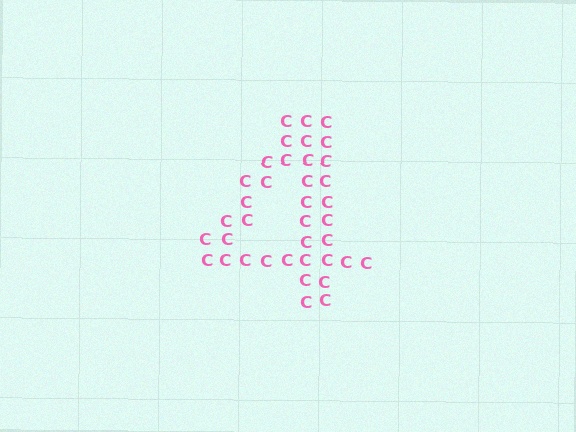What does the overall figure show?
The overall figure shows the digit 4.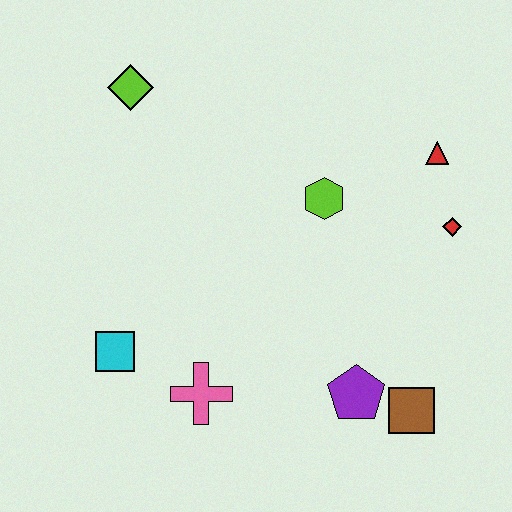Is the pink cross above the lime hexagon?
No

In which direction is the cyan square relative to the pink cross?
The cyan square is to the left of the pink cross.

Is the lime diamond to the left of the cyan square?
No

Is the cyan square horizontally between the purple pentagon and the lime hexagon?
No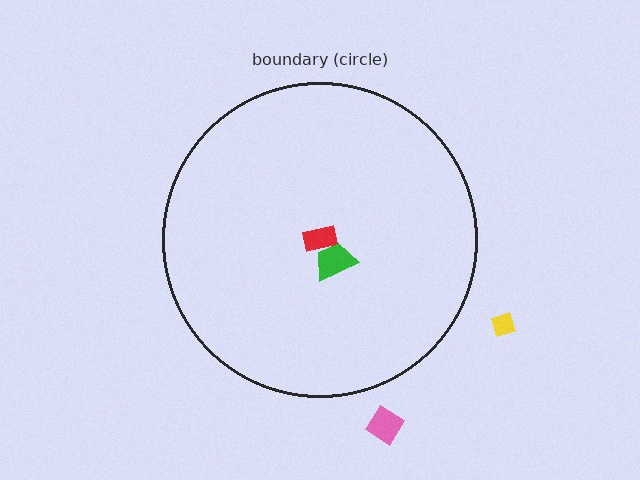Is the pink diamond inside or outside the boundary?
Outside.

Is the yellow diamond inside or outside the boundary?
Outside.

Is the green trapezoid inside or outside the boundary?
Inside.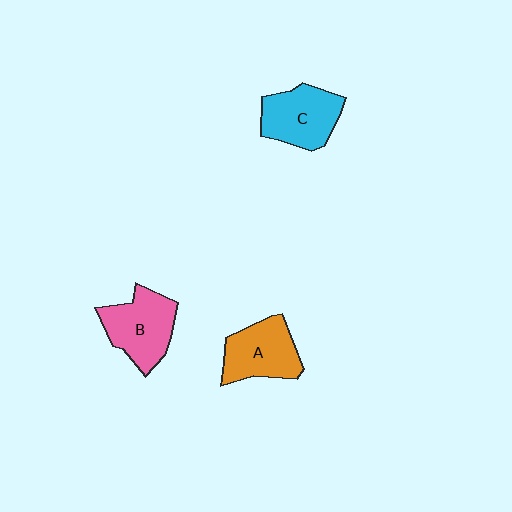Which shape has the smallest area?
Shape A (orange).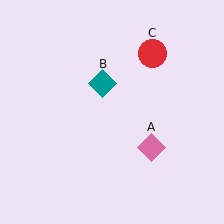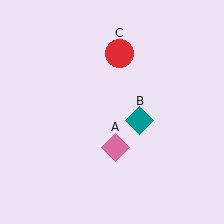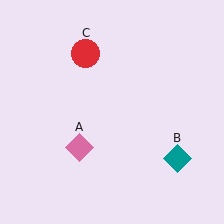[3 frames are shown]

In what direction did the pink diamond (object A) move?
The pink diamond (object A) moved left.